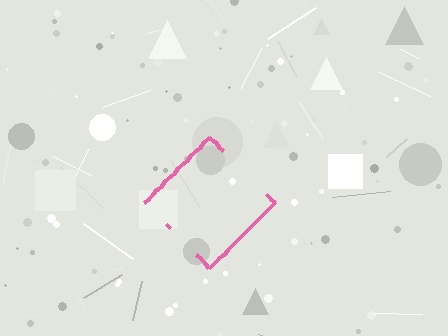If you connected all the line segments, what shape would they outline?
They would outline a diamond.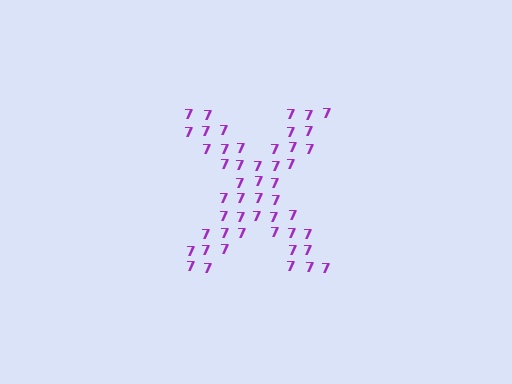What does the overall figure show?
The overall figure shows the letter X.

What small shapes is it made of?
It is made of small digit 7's.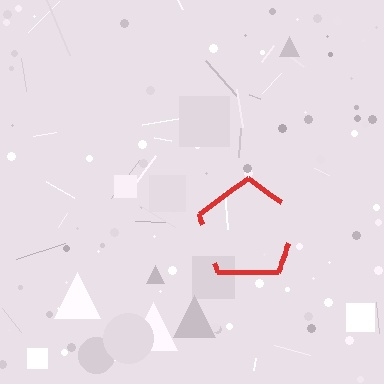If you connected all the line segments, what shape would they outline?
They would outline a pentagon.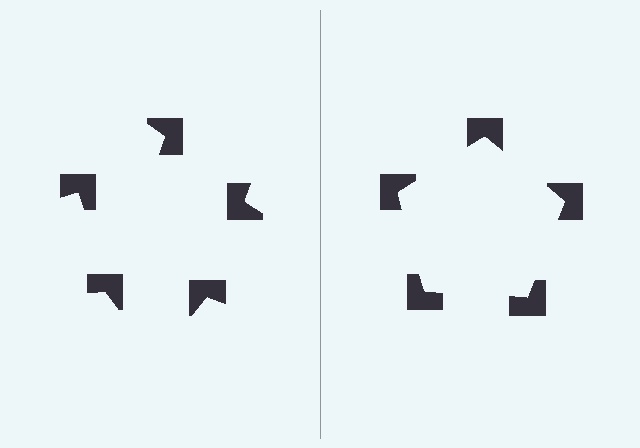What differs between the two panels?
The notched squares are positioned identically on both sides; only the wedge orientations differ. On the right they align to a pentagon; on the left they are misaligned.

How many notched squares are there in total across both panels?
10 — 5 on each side.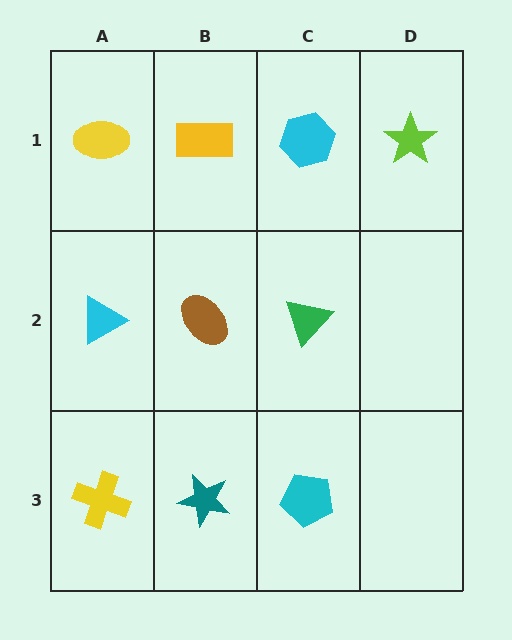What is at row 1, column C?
A cyan hexagon.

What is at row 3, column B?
A teal star.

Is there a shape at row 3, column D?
No, that cell is empty.